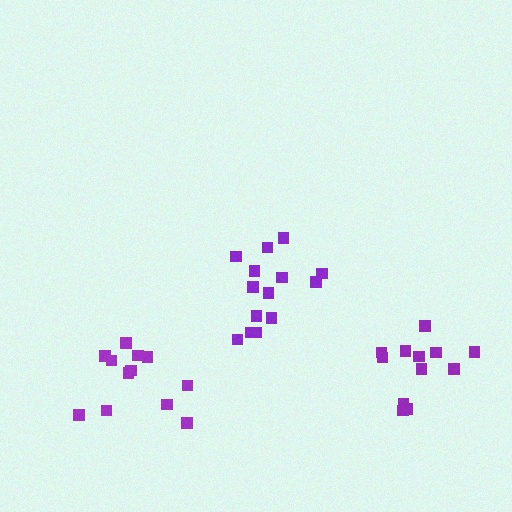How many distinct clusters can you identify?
There are 3 distinct clusters.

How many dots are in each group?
Group 1: 14 dots, Group 2: 12 dots, Group 3: 12 dots (38 total).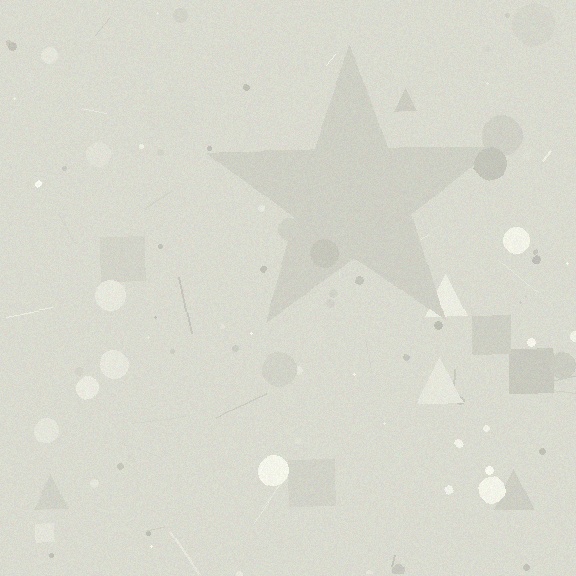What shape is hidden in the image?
A star is hidden in the image.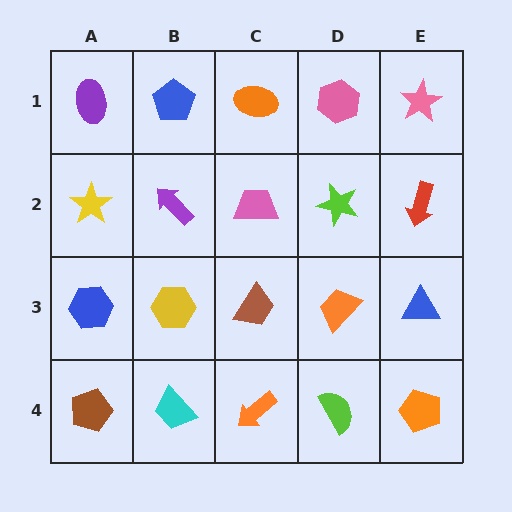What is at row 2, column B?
A purple arrow.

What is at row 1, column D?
A pink hexagon.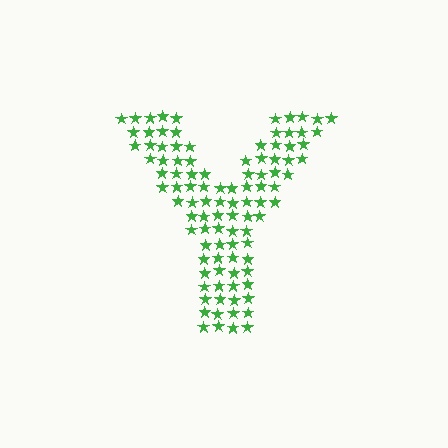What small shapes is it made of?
It is made of small stars.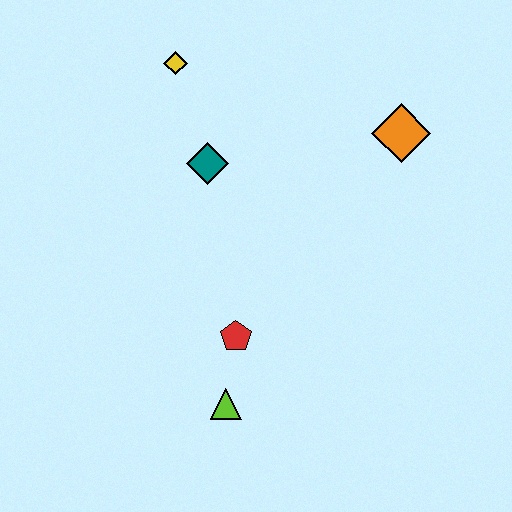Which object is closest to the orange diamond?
The teal diamond is closest to the orange diamond.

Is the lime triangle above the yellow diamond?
No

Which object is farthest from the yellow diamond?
The lime triangle is farthest from the yellow diamond.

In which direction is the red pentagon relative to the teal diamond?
The red pentagon is below the teal diamond.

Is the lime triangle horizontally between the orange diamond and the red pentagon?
No